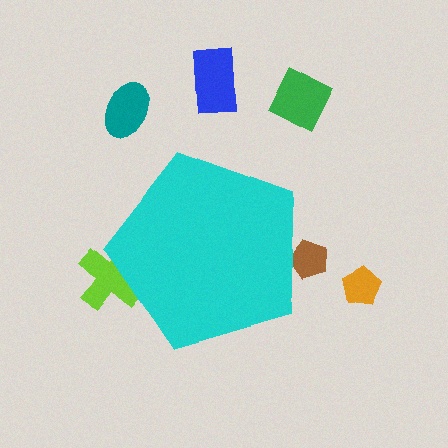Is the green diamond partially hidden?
No, the green diamond is fully visible.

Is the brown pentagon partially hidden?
Yes, the brown pentagon is partially hidden behind the cyan pentagon.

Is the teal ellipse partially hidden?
No, the teal ellipse is fully visible.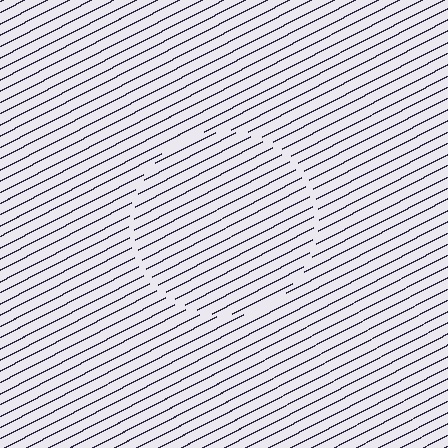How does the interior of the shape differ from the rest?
The interior of the shape contains the same grating, shifted by half a period — the contour is defined by the phase discontinuity where line-ends from the inner and outer gratings abut.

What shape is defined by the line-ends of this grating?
An illusory circle. The interior of the shape contains the same grating, shifted by half a period — the contour is defined by the phase discontinuity where line-ends from the inner and outer gratings abut.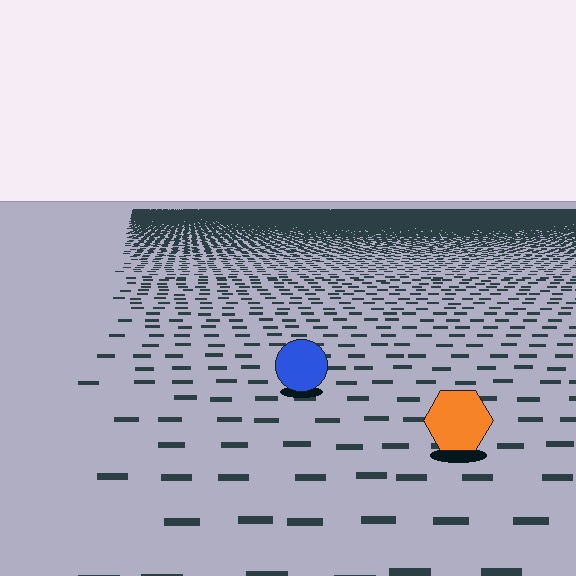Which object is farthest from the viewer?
The blue circle is farthest from the viewer. It appears smaller and the ground texture around it is denser.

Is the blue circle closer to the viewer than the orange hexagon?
No. The orange hexagon is closer — you can tell from the texture gradient: the ground texture is coarser near it.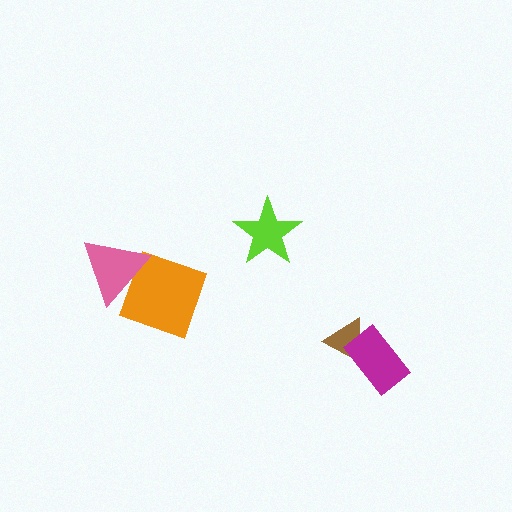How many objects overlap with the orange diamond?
1 object overlaps with the orange diamond.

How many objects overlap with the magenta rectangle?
1 object overlaps with the magenta rectangle.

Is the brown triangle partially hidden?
Yes, it is partially covered by another shape.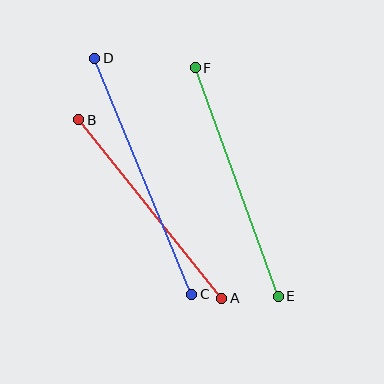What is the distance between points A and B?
The distance is approximately 229 pixels.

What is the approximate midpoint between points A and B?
The midpoint is at approximately (150, 209) pixels.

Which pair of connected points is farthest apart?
Points C and D are farthest apart.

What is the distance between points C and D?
The distance is approximately 255 pixels.